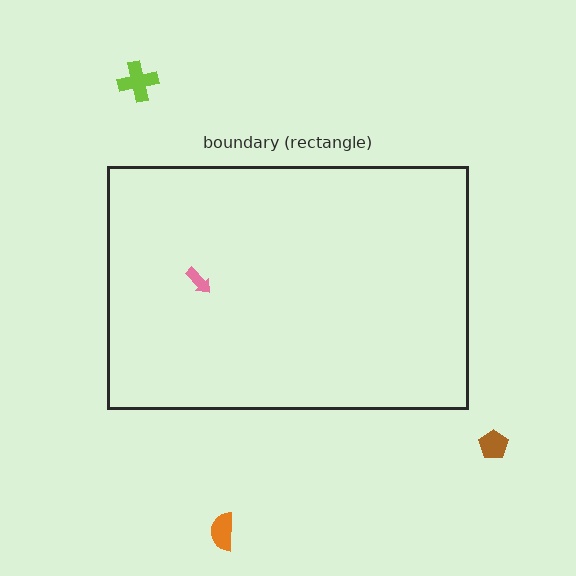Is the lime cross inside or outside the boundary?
Outside.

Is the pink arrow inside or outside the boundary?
Inside.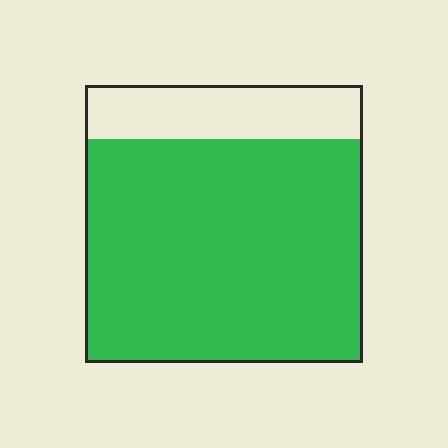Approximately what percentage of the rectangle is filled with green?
Approximately 80%.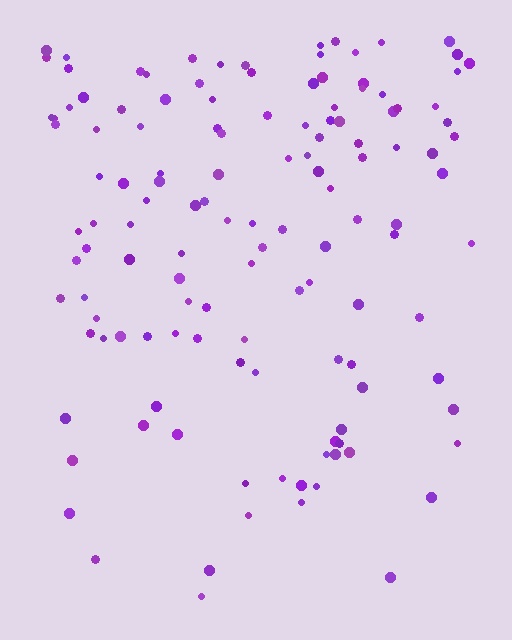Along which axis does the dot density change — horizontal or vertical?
Vertical.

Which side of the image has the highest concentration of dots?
The top.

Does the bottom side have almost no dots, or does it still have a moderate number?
Still a moderate number, just noticeably fewer than the top.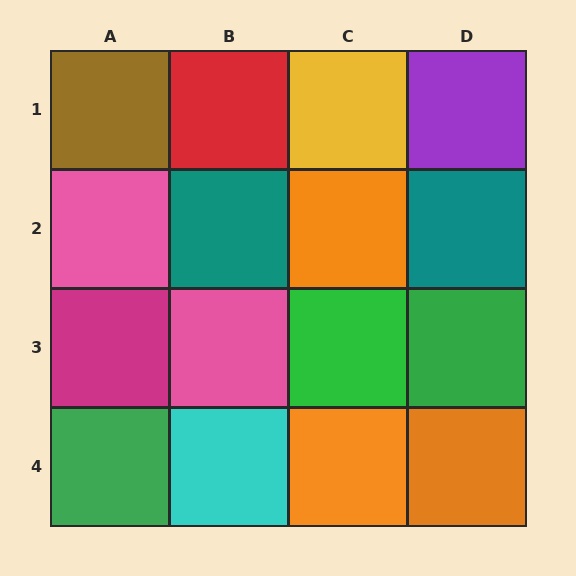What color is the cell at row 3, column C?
Green.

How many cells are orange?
3 cells are orange.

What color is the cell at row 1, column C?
Yellow.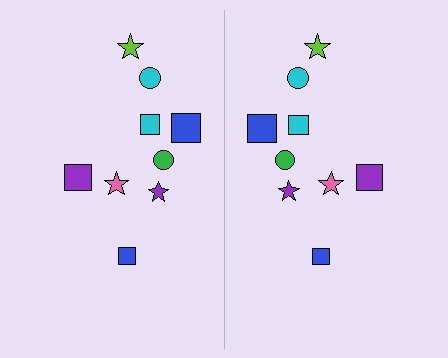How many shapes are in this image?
There are 18 shapes in this image.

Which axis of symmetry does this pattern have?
The pattern has a vertical axis of symmetry running through the center of the image.